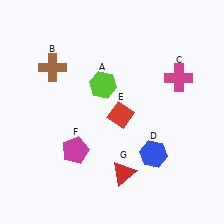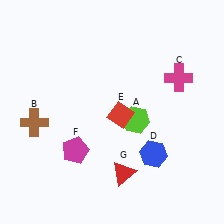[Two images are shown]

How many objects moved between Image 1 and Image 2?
2 objects moved between the two images.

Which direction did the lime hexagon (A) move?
The lime hexagon (A) moved down.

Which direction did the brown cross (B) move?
The brown cross (B) moved down.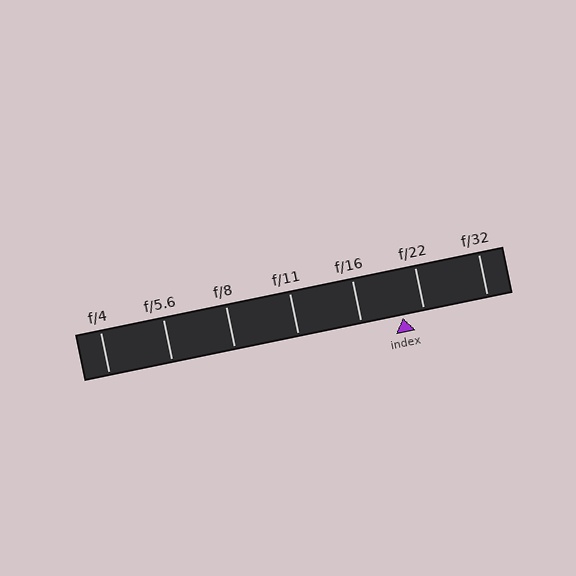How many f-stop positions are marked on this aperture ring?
There are 7 f-stop positions marked.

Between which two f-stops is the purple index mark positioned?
The index mark is between f/16 and f/22.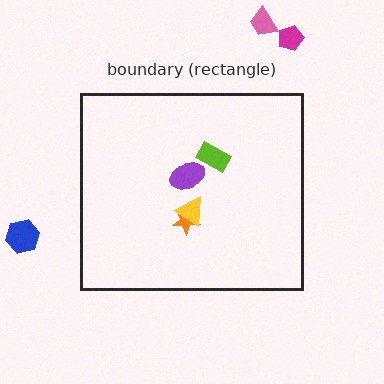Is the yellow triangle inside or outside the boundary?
Inside.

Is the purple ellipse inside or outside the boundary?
Inside.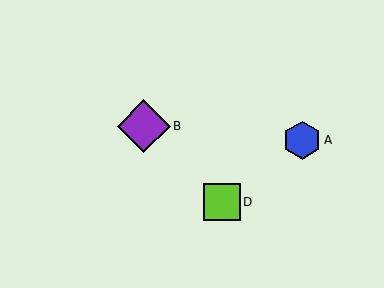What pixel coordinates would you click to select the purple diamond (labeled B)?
Click at (144, 126) to select the purple diamond B.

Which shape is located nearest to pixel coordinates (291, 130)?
The blue hexagon (labeled A) at (302, 140) is nearest to that location.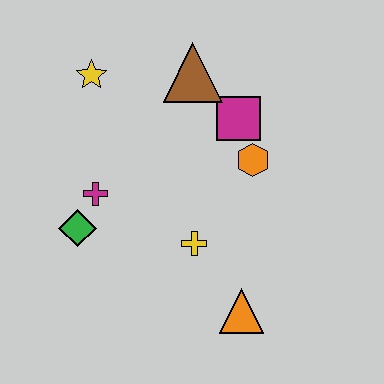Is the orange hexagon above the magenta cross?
Yes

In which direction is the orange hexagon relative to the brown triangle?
The orange hexagon is below the brown triangle.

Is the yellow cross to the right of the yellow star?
Yes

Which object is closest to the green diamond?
The magenta cross is closest to the green diamond.